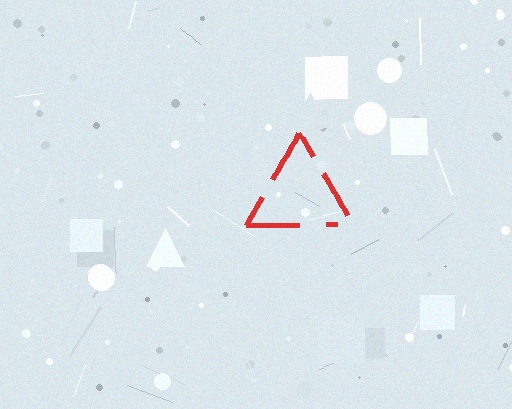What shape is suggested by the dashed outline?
The dashed outline suggests a triangle.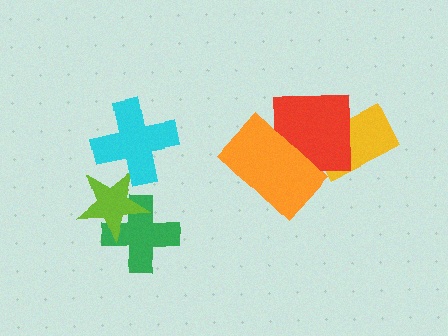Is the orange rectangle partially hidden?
No, no other shape covers it.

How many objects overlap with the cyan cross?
1 object overlaps with the cyan cross.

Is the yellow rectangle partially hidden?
Yes, it is partially covered by another shape.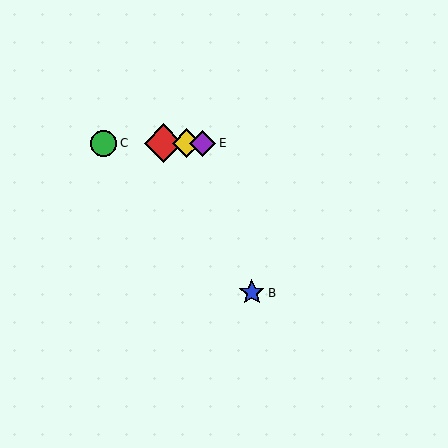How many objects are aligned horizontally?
4 objects (A, C, D, E) are aligned horizontally.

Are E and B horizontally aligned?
No, E is at y≈143 and B is at y≈293.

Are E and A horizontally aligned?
Yes, both are at y≈143.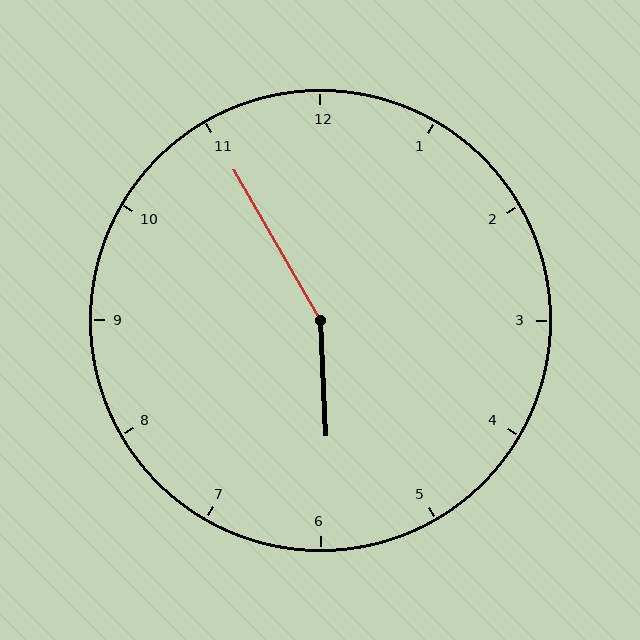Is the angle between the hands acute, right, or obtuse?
It is obtuse.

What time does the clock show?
5:55.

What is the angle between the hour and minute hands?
Approximately 152 degrees.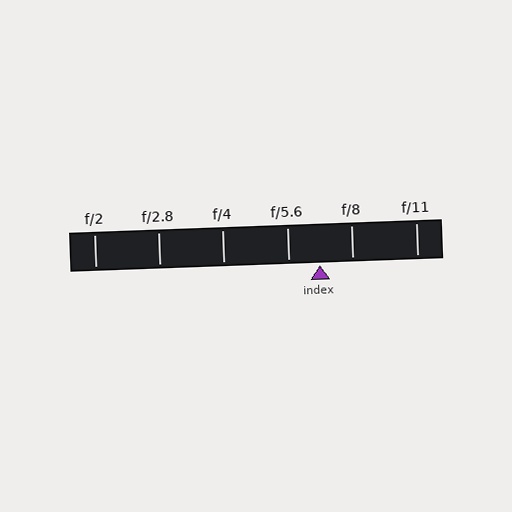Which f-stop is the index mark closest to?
The index mark is closest to f/5.6.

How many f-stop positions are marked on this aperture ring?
There are 6 f-stop positions marked.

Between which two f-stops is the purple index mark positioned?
The index mark is between f/5.6 and f/8.